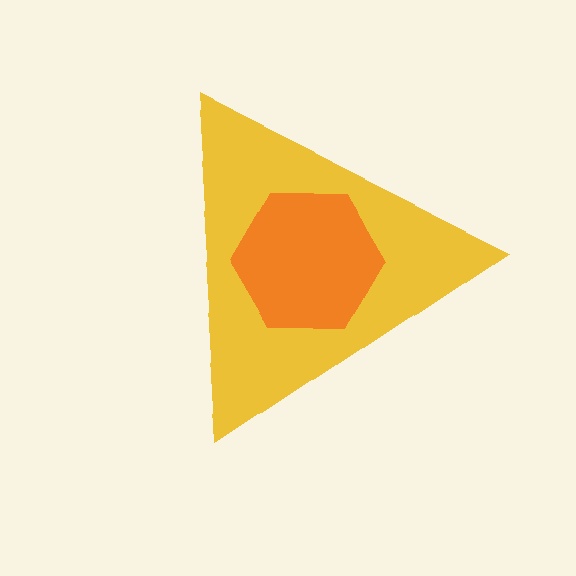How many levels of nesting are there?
2.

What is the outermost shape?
The yellow triangle.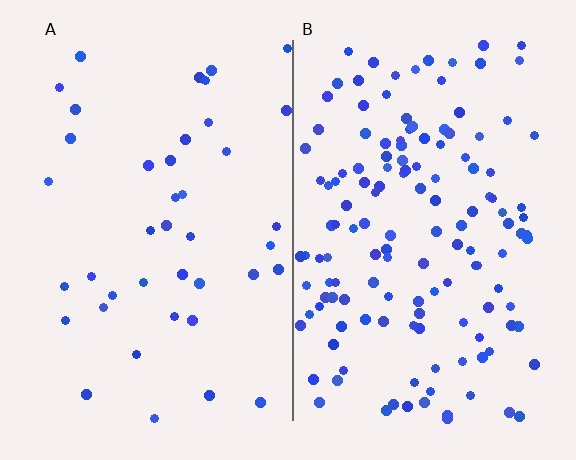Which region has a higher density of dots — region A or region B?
B (the right).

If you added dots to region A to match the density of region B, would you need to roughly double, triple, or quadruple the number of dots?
Approximately quadruple.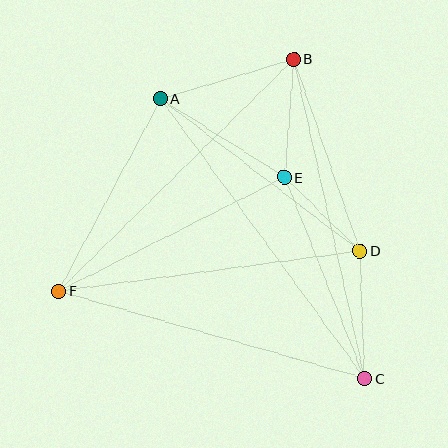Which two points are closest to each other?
Points D and E are closest to each other.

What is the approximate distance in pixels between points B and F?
The distance between B and F is approximately 330 pixels.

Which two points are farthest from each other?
Points A and C are farthest from each other.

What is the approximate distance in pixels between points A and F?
The distance between A and F is approximately 217 pixels.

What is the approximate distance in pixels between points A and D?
The distance between A and D is approximately 251 pixels.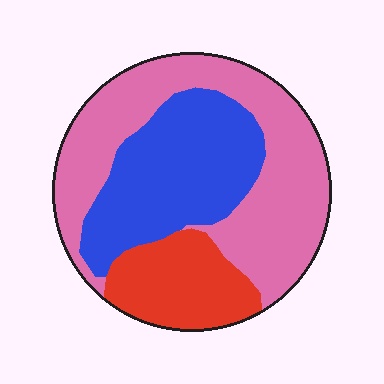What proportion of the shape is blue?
Blue takes up between a sixth and a third of the shape.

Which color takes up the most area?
Pink, at roughly 50%.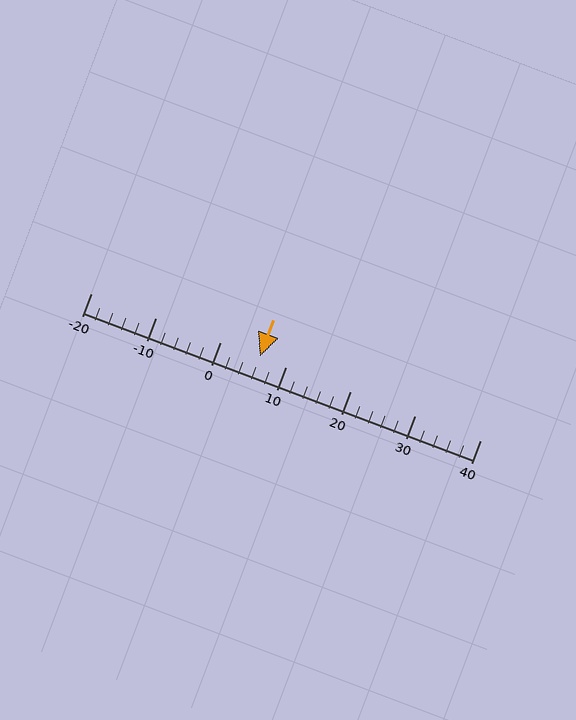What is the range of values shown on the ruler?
The ruler shows values from -20 to 40.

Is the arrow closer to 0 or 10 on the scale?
The arrow is closer to 10.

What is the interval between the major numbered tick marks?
The major tick marks are spaced 10 units apart.